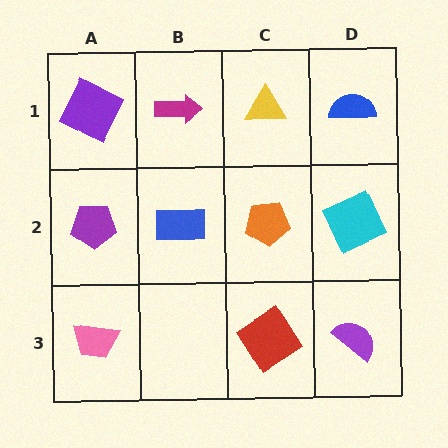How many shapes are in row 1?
4 shapes.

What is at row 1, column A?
A purple square.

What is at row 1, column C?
A yellow triangle.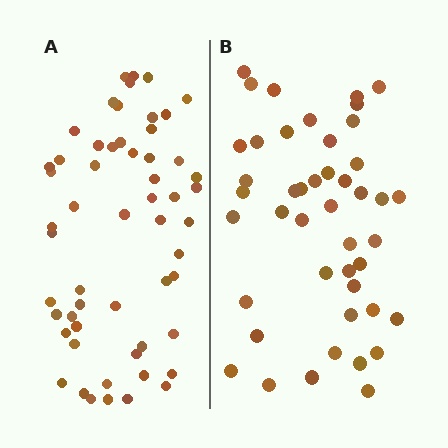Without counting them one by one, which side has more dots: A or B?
Region A (the left region) has more dots.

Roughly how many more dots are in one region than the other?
Region A has roughly 12 or so more dots than region B.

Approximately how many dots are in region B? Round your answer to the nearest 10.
About 40 dots. (The exact count is 45, which rounds to 40.)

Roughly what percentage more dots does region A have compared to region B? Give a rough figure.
About 25% more.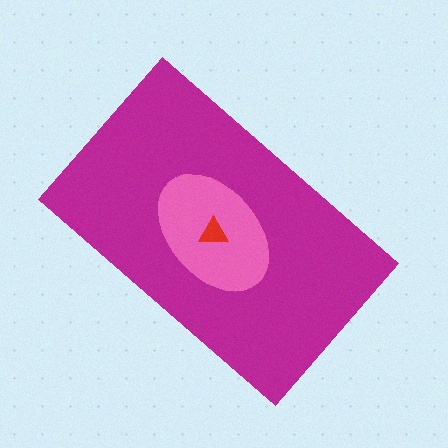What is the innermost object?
The red triangle.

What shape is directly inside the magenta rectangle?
The pink ellipse.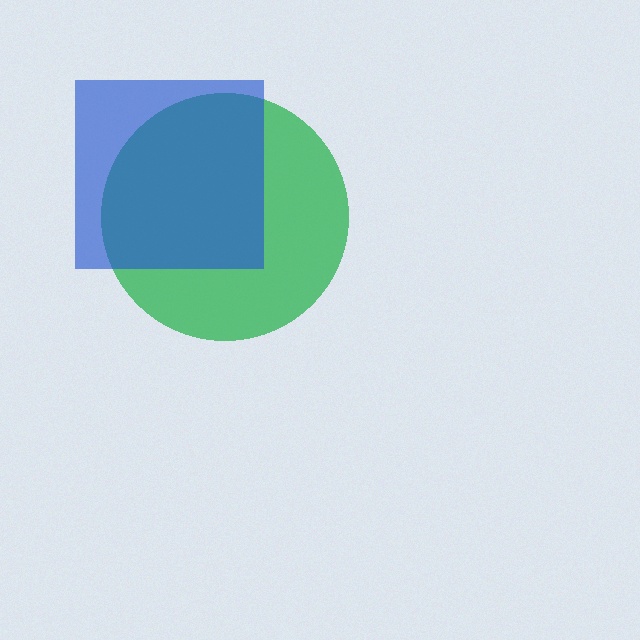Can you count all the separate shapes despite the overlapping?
Yes, there are 2 separate shapes.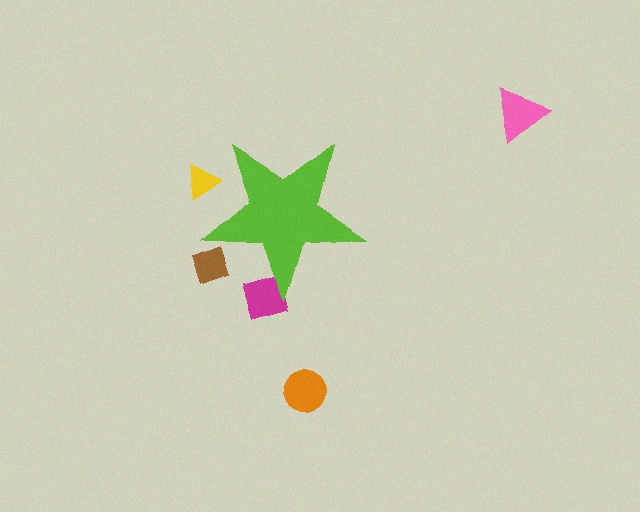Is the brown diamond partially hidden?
Yes, the brown diamond is partially hidden behind the lime star.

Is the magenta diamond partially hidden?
Yes, the magenta diamond is partially hidden behind the lime star.